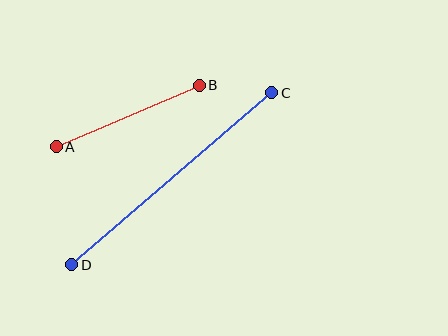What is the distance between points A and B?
The distance is approximately 156 pixels.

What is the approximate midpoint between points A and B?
The midpoint is at approximately (128, 116) pixels.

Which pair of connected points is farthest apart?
Points C and D are farthest apart.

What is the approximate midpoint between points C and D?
The midpoint is at approximately (172, 179) pixels.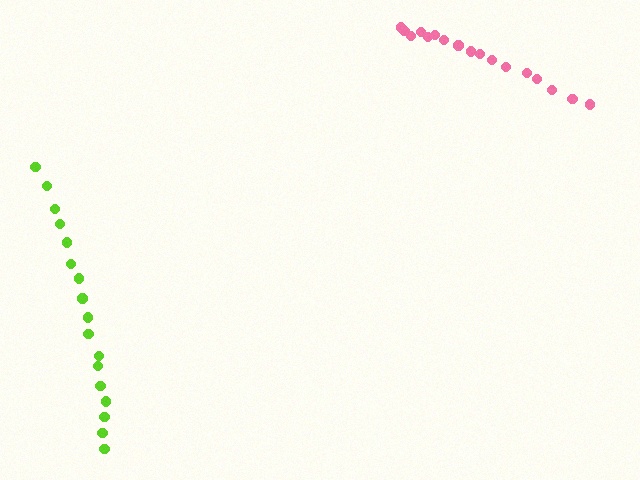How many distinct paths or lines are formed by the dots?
There are 2 distinct paths.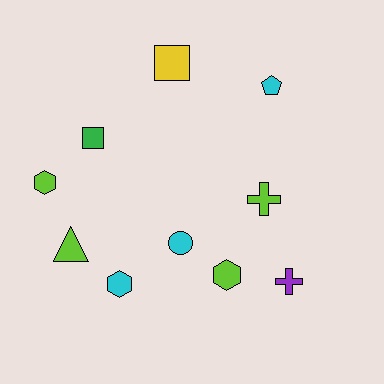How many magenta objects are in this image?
There are no magenta objects.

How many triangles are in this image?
There is 1 triangle.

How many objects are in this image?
There are 10 objects.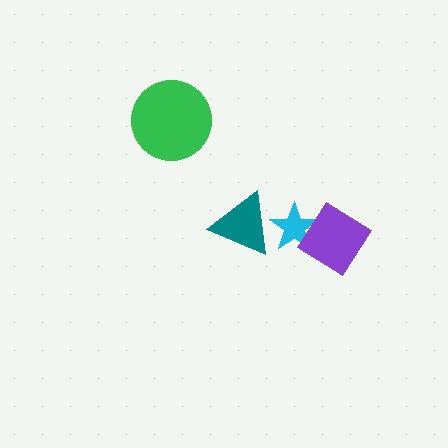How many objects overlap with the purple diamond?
1 object overlaps with the purple diamond.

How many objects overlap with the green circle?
0 objects overlap with the green circle.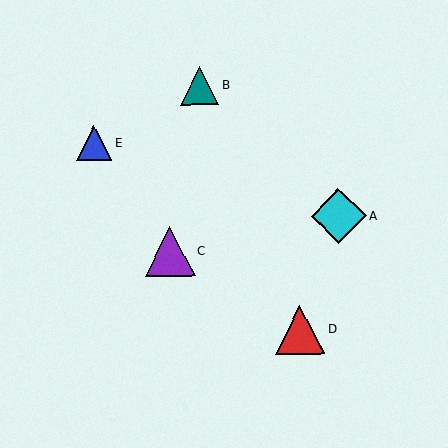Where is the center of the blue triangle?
The center of the blue triangle is at (94, 143).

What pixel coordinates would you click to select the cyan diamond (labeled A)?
Click at (339, 216) to select the cyan diamond A.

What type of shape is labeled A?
Shape A is a cyan diamond.